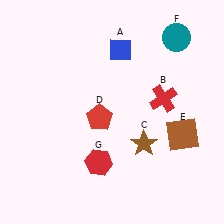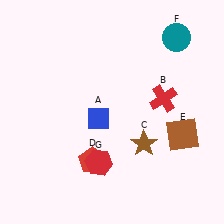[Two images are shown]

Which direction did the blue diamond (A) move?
The blue diamond (A) moved down.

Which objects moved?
The objects that moved are: the blue diamond (A), the red pentagon (D).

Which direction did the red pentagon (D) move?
The red pentagon (D) moved down.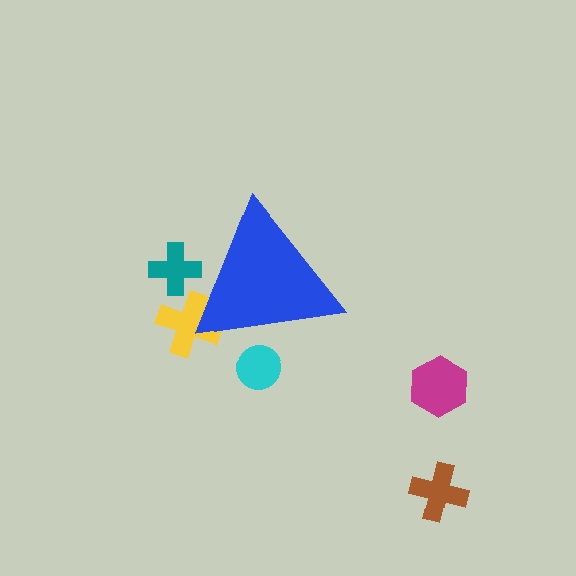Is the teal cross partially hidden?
Yes, the teal cross is partially hidden behind the blue triangle.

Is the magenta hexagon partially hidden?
No, the magenta hexagon is fully visible.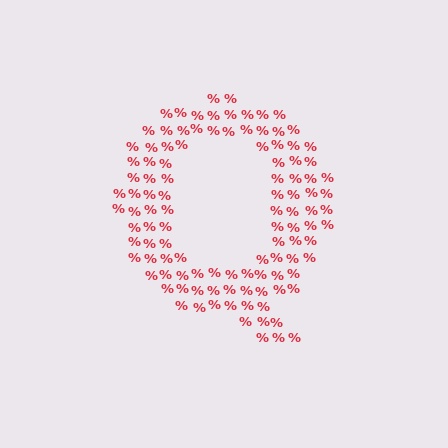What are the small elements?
The small elements are percent signs.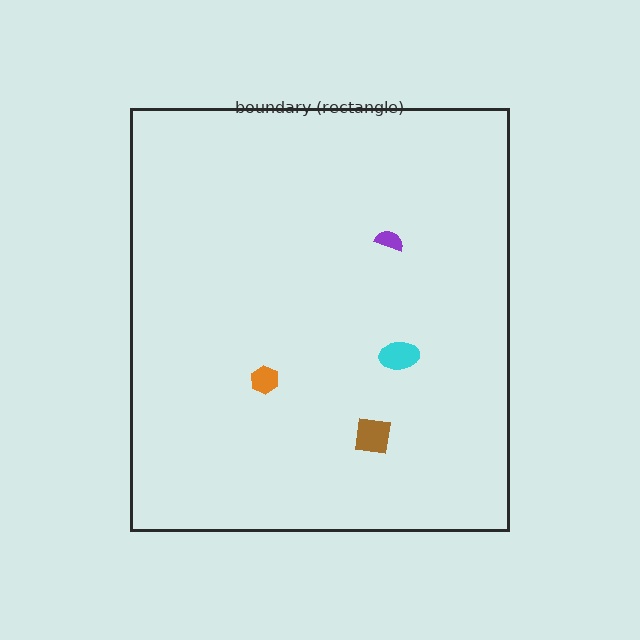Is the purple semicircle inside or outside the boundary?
Inside.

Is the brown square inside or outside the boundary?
Inside.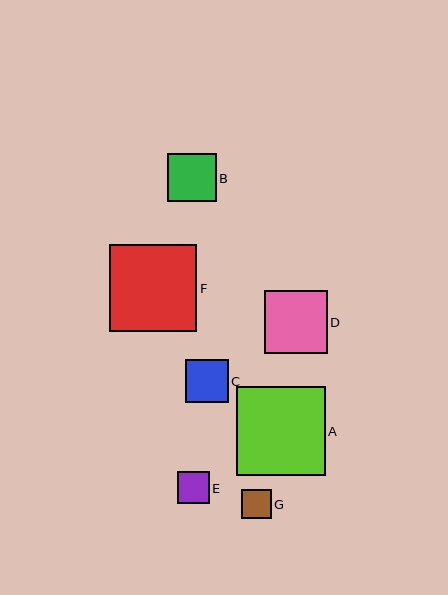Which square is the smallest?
Square G is the smallest with a size of approximately 30 pixels.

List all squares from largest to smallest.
From largest to smallest: A, F, D, B, C, E, G.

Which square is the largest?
Square A is the largest with a size of approximately 89 pixels.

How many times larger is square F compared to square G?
Square F is approximately 2.9 times the size of square G.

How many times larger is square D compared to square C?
Square D is approximately 1.5 times the size of square C.